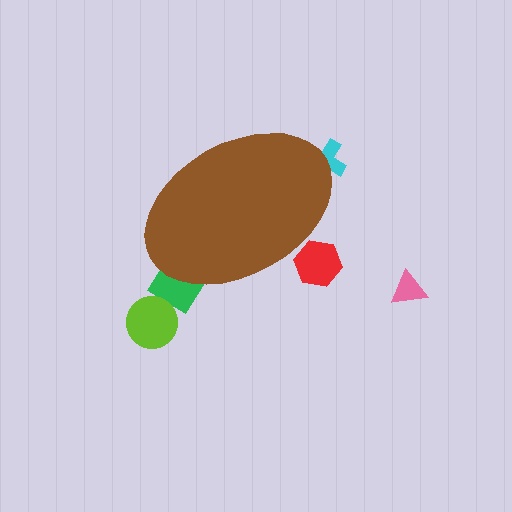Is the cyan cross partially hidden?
Yes, the cyan cross is partially hidden behind the brown ellipse.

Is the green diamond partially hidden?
Yes, the green diamond is partially hidden behind the brown ellipse.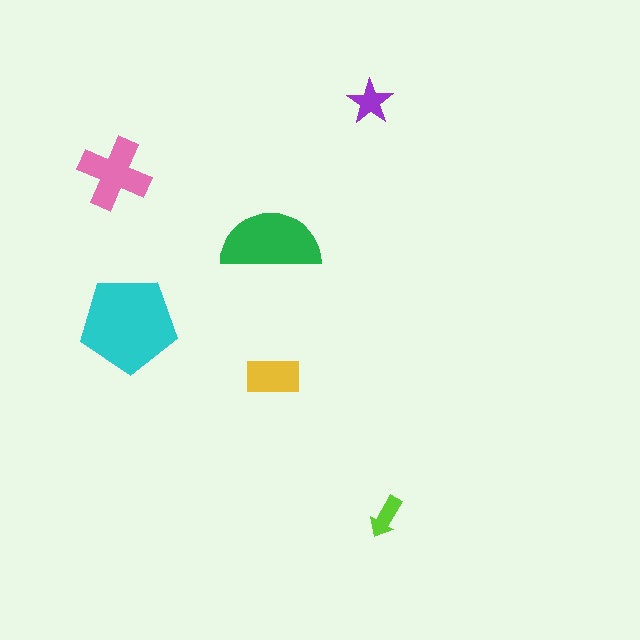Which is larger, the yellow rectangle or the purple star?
The yellow rectangle.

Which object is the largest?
The cyan pentagon.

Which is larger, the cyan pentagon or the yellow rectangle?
The cyan pentagon.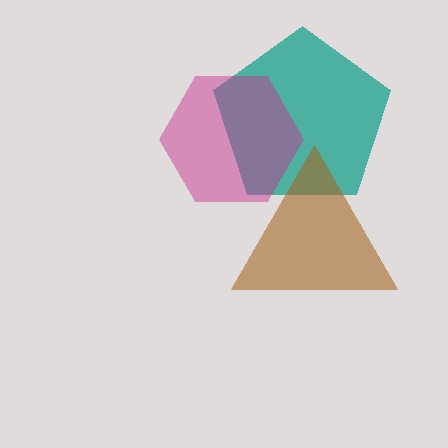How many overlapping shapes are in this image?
There are 3 overlapping shapes in the image.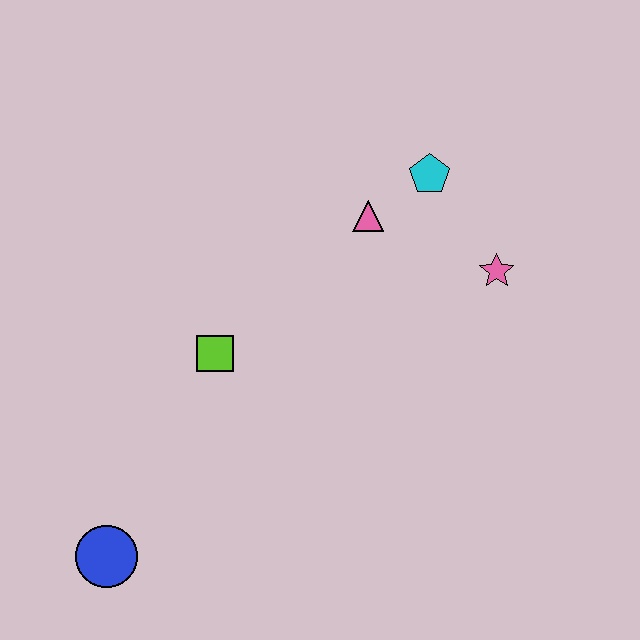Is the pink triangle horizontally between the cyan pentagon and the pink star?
No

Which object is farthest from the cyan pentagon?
The blue circle is farthest from the cyan pentagon.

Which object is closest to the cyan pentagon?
The pink triangle is closest to the cyan pentagon.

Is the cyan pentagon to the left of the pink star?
Yes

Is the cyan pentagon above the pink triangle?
Yes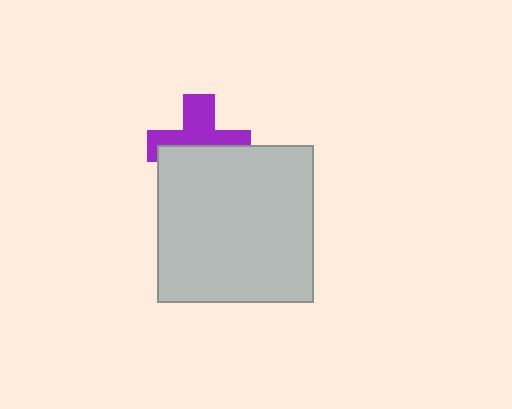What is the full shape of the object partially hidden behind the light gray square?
The partially hidden object is a purple cross.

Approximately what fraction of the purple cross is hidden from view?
Roughly 47% of the purple cross is hidden behind the light gray square.